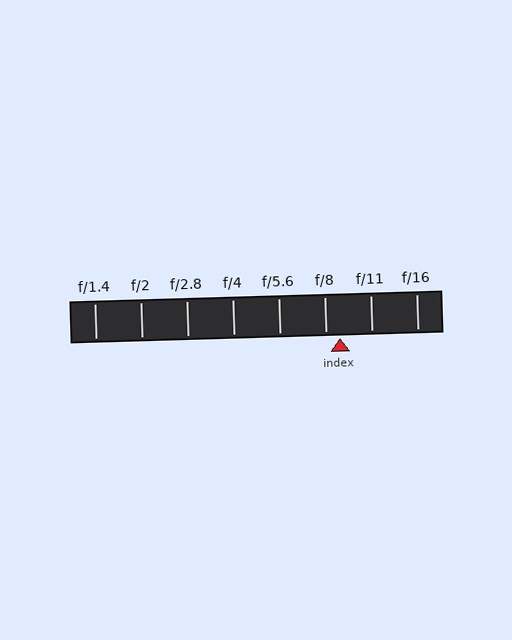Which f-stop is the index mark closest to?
The index mark is closest to f/8.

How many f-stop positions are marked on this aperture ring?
There are 8 f-stop positions marked.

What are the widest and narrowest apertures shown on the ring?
The widest aperture shown is f/1.4 and the narrowest is f/16.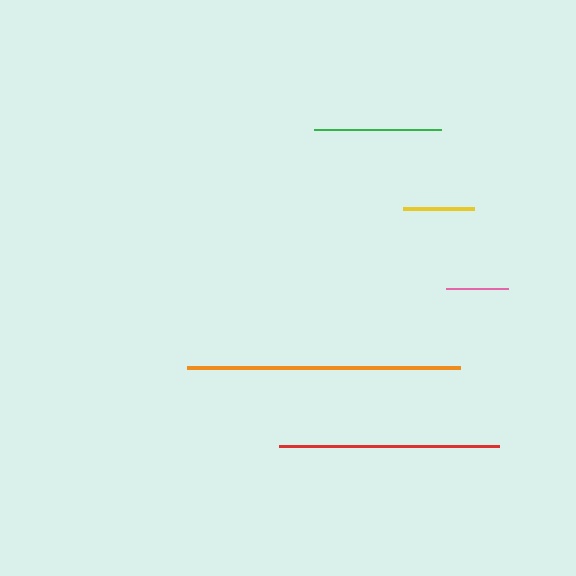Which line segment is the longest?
The orange line is the longest at approximately 273 pixels.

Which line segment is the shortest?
The pink line is the shortest at approximately 62 pixels.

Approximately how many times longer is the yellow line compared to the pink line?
The yellow line is approximately 1.2 times the length of the pink line.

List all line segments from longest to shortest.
From longest to shortest: orange, red, green, yellow, pink.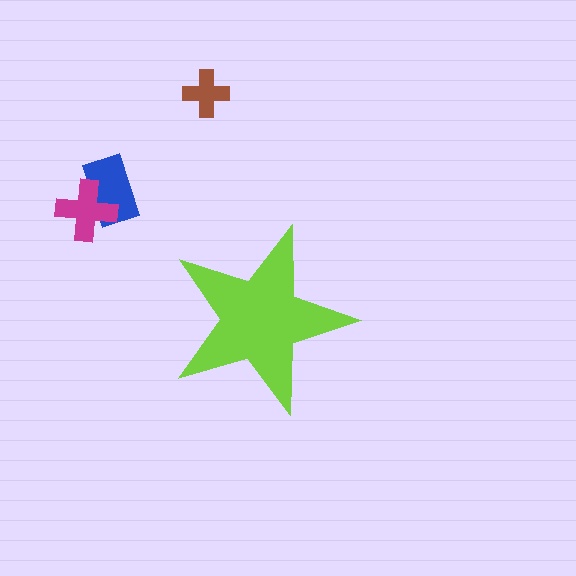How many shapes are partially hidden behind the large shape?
0 shapes are partially hidden.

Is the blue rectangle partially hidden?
No, the blue rectangle is fully visible.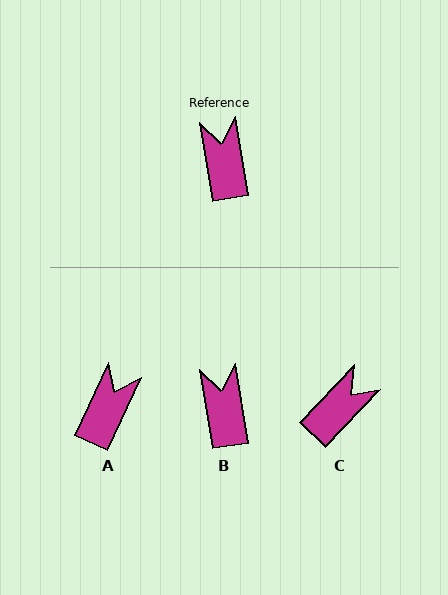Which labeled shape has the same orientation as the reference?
B.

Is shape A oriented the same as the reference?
No, it is off by about 34 degrees.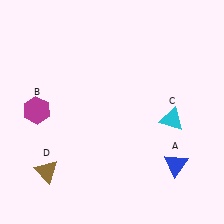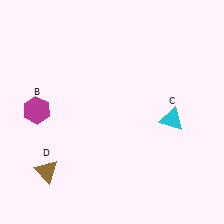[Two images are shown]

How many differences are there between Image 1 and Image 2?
There is 1 difference between the two images.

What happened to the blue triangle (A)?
The blue triangle (A) was removed in Image 2. It was in the bottom-right area of Image 1.